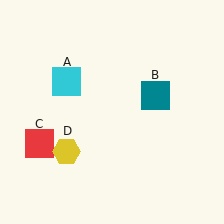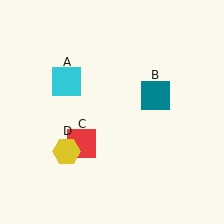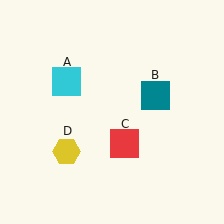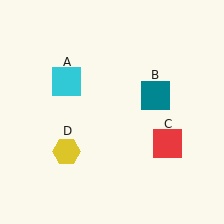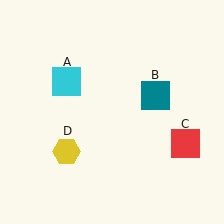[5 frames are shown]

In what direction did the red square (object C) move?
The red square (object C) moved right.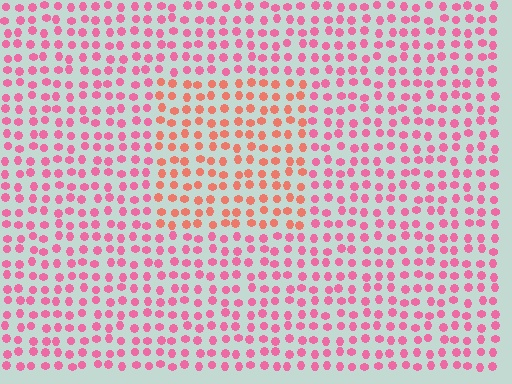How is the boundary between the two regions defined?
The boundary is defined purely by a slight shift in hue (about 34 degrees). Spacing, size, and orientation are identical on both sides.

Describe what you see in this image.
The image is filled with small pink elements in a uniform arrangement. A rectangle-shaped region is visible where the elements are tinted to a slightly different hue, forming a subtle color boundary.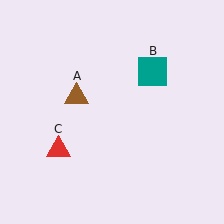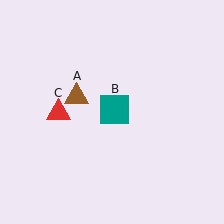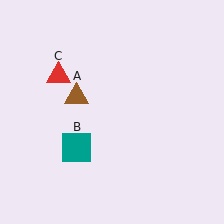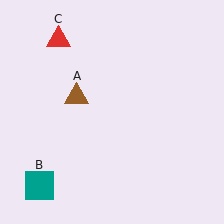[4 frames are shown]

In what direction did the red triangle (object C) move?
The red triangle (object C) moved up.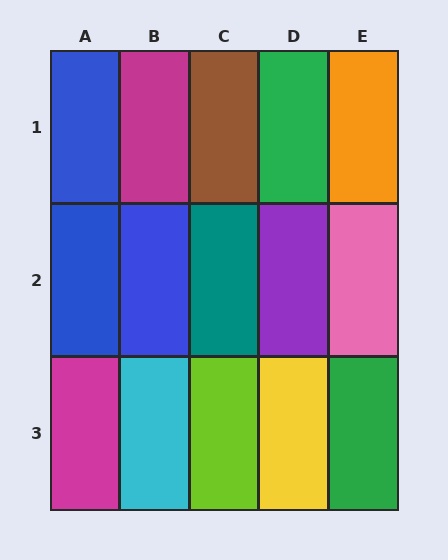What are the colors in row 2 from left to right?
Blue, blue, teal, purple, pink.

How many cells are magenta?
2 cells are magenta.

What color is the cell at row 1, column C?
Brown.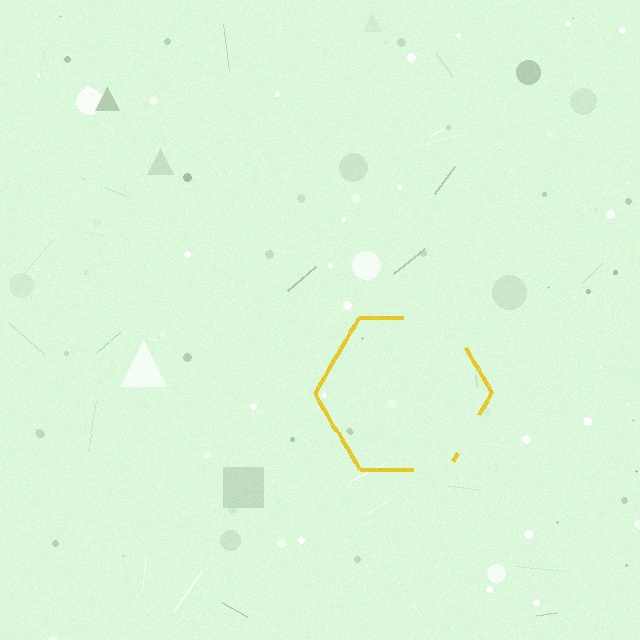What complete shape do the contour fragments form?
The contour fragments form a hexagon.